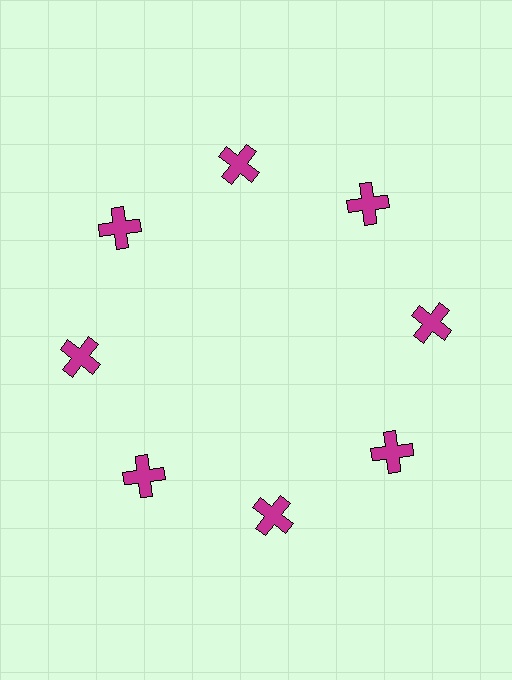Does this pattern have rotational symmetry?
Yes, this pattern has 8-fold rotational symmetry. It looks the same after rotating 45 degrees around the center.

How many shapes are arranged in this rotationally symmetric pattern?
There are 8 shapes, arranged in 8 groups of 1.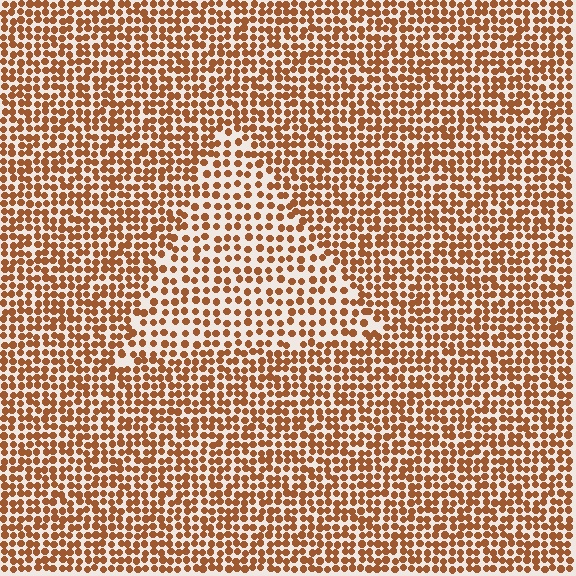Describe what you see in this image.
The image contains small brown elements arranged at two different densities. A triangle-shaped region is visible where the elements are less densely packed than the surrounding area.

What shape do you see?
I see a triangle.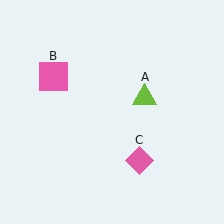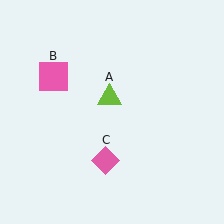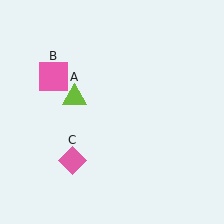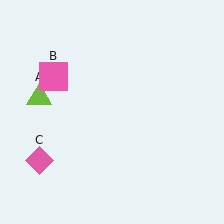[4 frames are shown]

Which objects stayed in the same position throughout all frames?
Pink square (object B) remained stationary.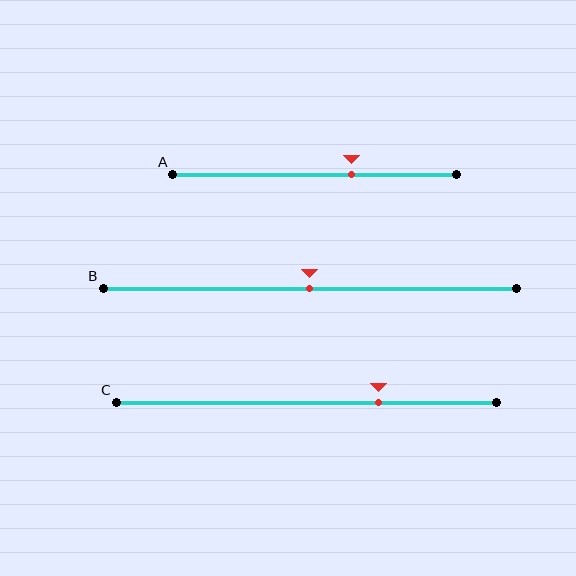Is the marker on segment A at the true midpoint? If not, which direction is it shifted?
No, the marker on segment A is shifted to the right by about 13% of the segment length.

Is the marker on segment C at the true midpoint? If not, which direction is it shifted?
No, the marker on segment C is shifted to the right by about 19% of the segment length.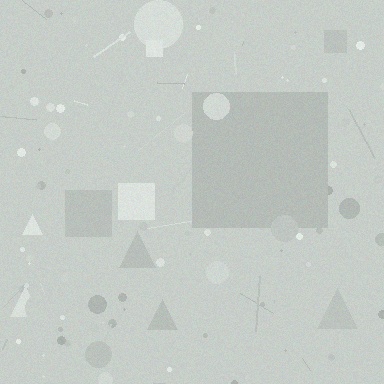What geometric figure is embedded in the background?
A square is embedded in the background.